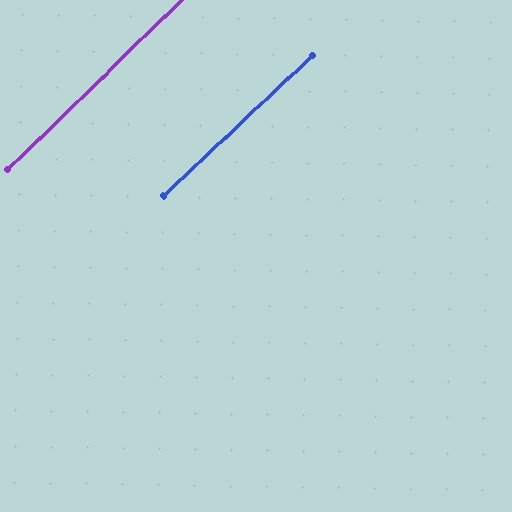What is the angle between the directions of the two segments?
Approximately 1 degree.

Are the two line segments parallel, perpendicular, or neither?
Parallel — their directions differ by only 1.2°.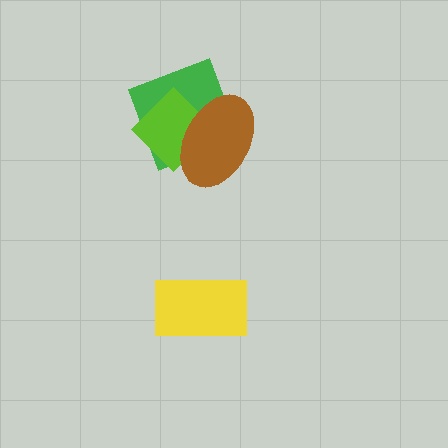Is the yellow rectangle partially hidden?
No, no other shape covers it.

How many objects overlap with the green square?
2 objects overlap with the green square.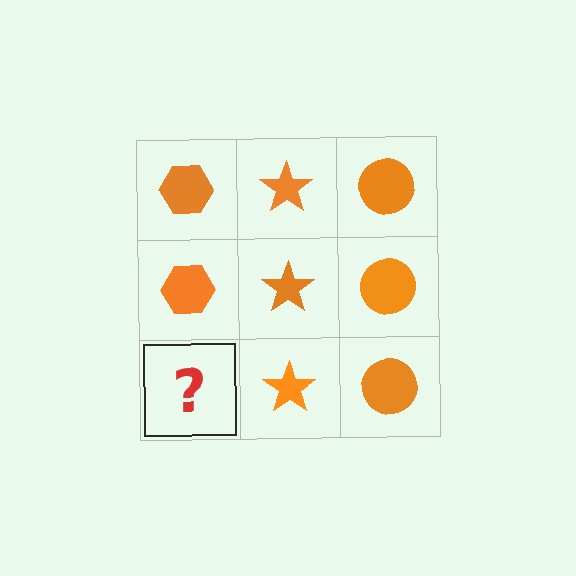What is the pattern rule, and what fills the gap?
The rule is that each column has a consistent shape. The gap should be filled with an orange hexagon.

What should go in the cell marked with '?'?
The missing cell should contain an orange hexagon.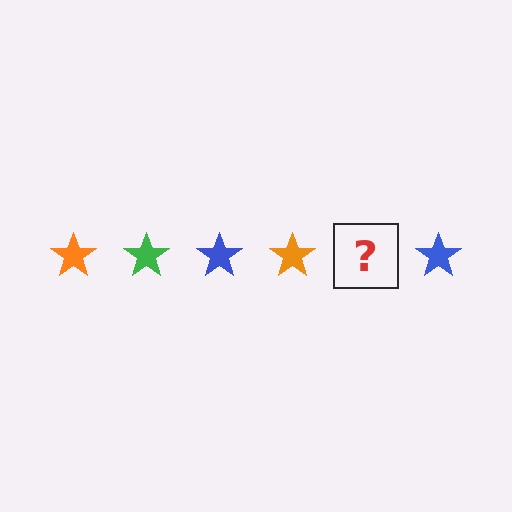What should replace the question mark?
The question mark should be replaced with a green star.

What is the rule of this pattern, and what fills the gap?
The rule is that the pattern cycles through orange, green, blue stars. The gap should be filled with a green star.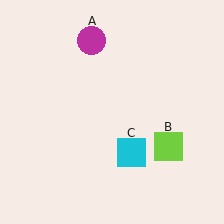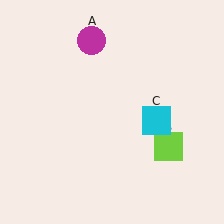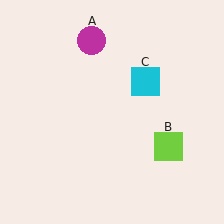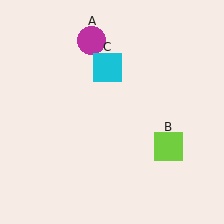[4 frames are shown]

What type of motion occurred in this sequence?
The cyan square (object C) rotated counterclockwise around the center of the scene.